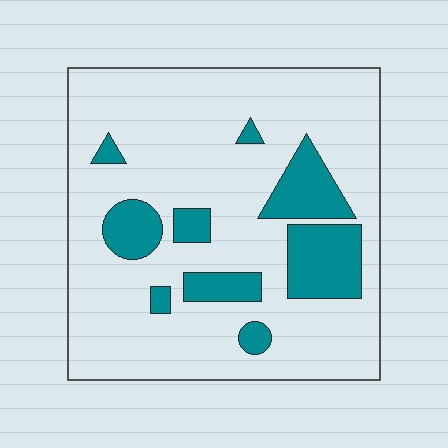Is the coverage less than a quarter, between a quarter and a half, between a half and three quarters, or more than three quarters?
Less than a quarter.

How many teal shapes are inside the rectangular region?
9.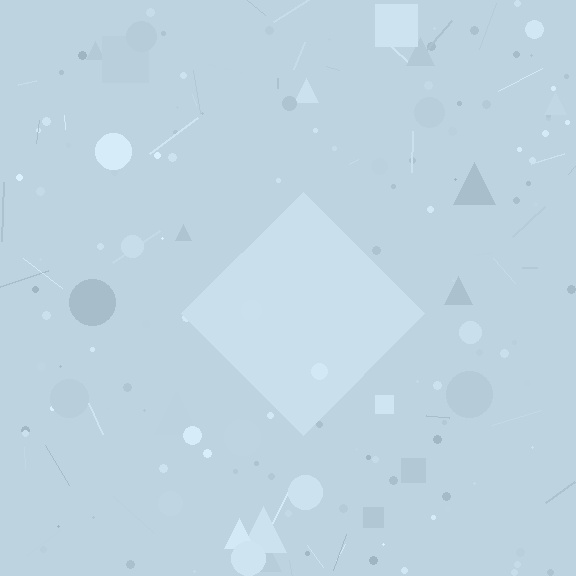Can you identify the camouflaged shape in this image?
The camouflaged shape is a diamond.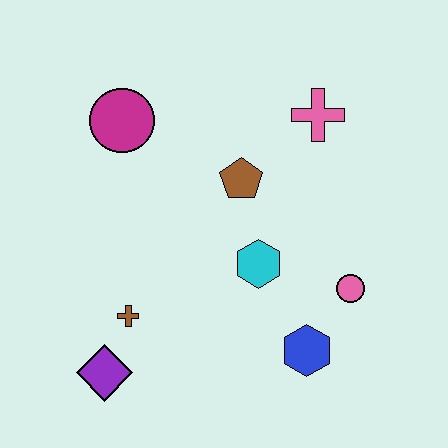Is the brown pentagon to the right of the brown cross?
Yes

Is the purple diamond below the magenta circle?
Yes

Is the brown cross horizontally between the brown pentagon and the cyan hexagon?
No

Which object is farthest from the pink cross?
The purple diamond is farthest from the pink cross.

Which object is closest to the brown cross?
The purple diamond is closest to the brown cross.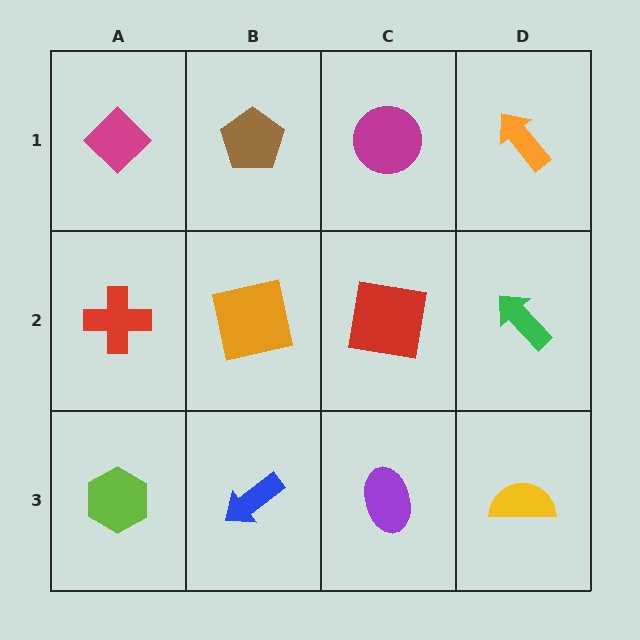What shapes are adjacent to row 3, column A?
A red cross (row 2, column A), a blue arrow (row 3, column B).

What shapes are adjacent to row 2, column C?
A magenta circle (row 1, column C), a purple ellipse (row 3, column C), an orange square (row 2, column B), a green arrow (row 2, column D).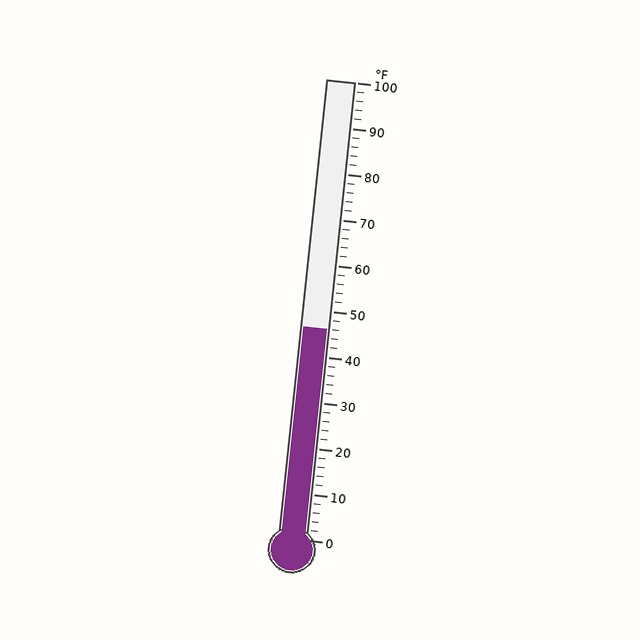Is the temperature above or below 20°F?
The temperature is above 20°F.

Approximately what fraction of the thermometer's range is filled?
The thermometer is filled to approximately 45% of its range.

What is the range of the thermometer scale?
The thermometer scale ranges from 0°F to 100°F.